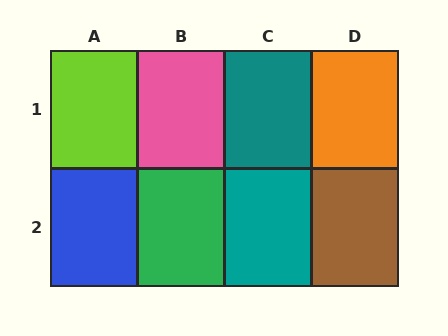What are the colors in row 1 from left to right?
Lime, pink, teal, orange.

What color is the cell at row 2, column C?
Teal.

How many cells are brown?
1 cell is brown.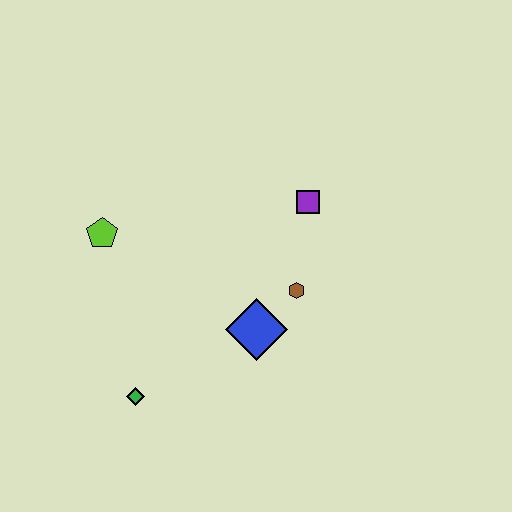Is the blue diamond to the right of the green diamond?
Yes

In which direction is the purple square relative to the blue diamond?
The purple square is above the blue diamond.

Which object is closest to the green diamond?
The blue diamond is closest to the green diamond.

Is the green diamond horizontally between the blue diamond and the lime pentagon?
Yes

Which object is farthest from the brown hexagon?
The lime pentagon is farthest from the brown hexagon.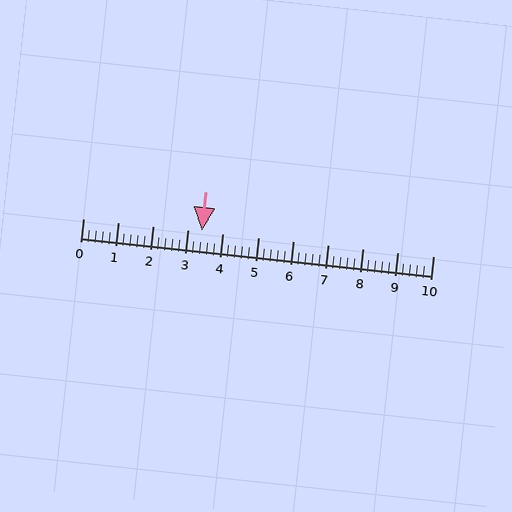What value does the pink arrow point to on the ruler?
The pink arrow points to approximately 3.4.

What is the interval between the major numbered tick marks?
The major tick marks are spaced 1 units apart.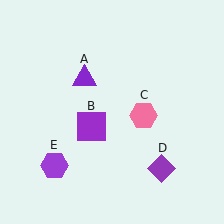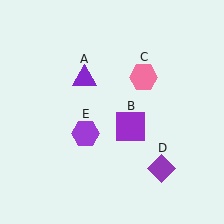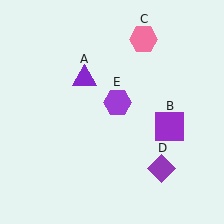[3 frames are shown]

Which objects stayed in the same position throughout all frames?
Purple triangle (object A) and purple diamond (object D) remained stationary.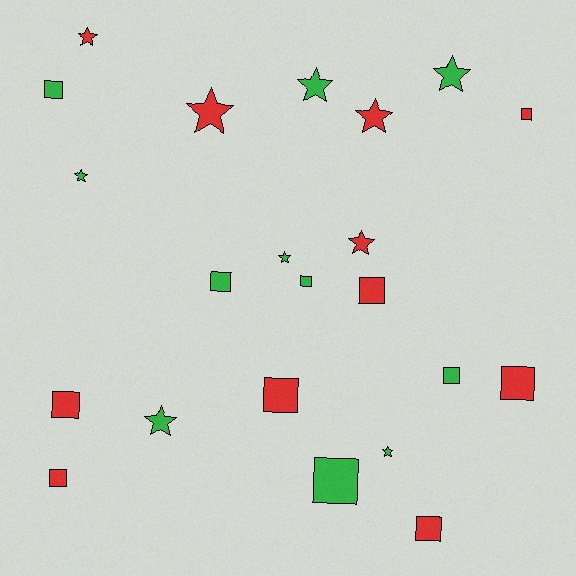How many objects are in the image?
There are 22 objects.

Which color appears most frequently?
Red, with 11 objects.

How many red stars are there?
There are 4 red stars.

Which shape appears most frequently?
Square, with 12 objects.